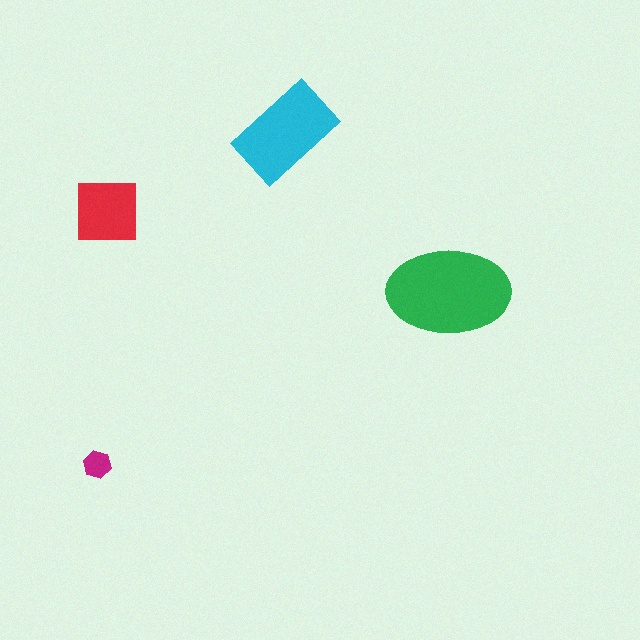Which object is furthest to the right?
The green ellipse is rightmost.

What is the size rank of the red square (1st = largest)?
3rd.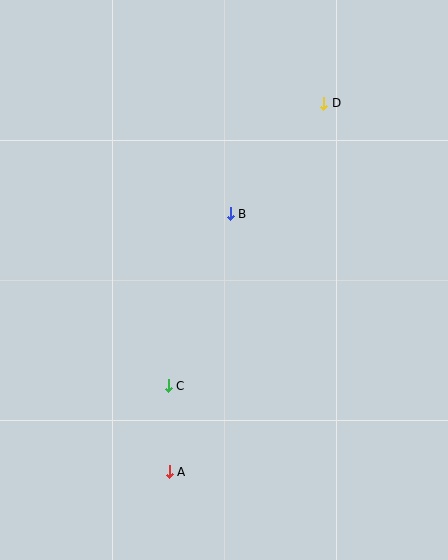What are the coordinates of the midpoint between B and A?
The midpoint between B and A is at (200, 343).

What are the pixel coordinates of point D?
Point D is at (324, 103).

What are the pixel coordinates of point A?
Point A is at (169, 472).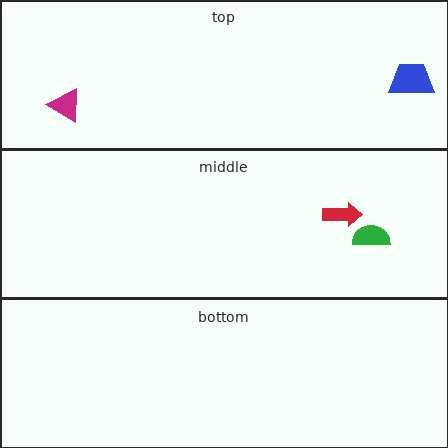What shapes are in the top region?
The blue trapezoid, the magenta triangle.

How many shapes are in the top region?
2.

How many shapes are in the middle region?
2.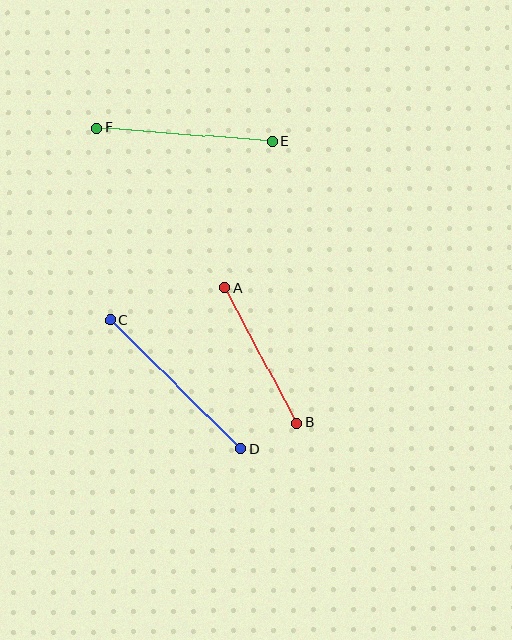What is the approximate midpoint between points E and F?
The midpoint is at approximately (185, 135) pixels.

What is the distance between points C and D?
The distance is approximately 184 pixels.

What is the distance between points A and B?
The distance is approximately 153 pixels.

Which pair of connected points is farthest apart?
Points C and D are farthest apart.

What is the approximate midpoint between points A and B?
The midpoint is at approximately (260, 355) pixels.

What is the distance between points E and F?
The distance is approximately 176 pixels.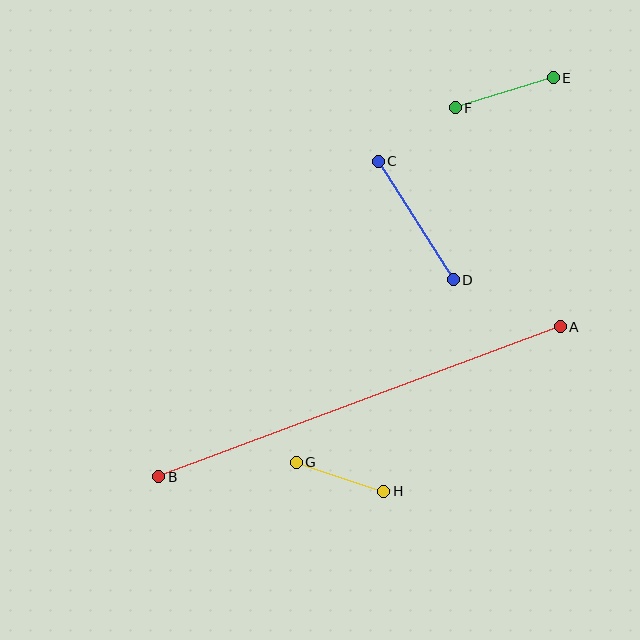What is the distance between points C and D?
The distance is approximately 141 pixels.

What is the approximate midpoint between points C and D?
The midpoint is at approximately (416, 221) pixels.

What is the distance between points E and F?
The distance is approximately 103 pixels.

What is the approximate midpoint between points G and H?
The midpoint is at approximately (340, 477) pixels.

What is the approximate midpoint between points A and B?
The midpoint is at approximately (360, 402) pixels.